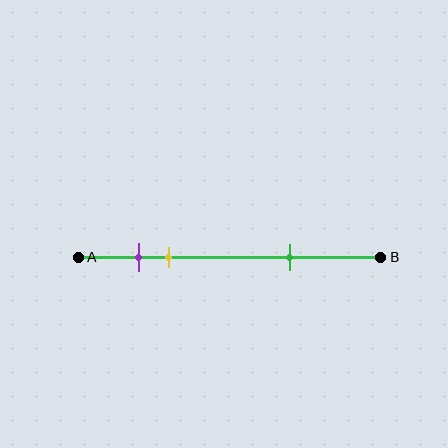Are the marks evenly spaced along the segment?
No, the marks are not evenly spaced.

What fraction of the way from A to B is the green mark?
The green mark is approximately 70% (0.7) of the way from A to B.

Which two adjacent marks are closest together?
The purple and yellow marks are the closest adjacent pair.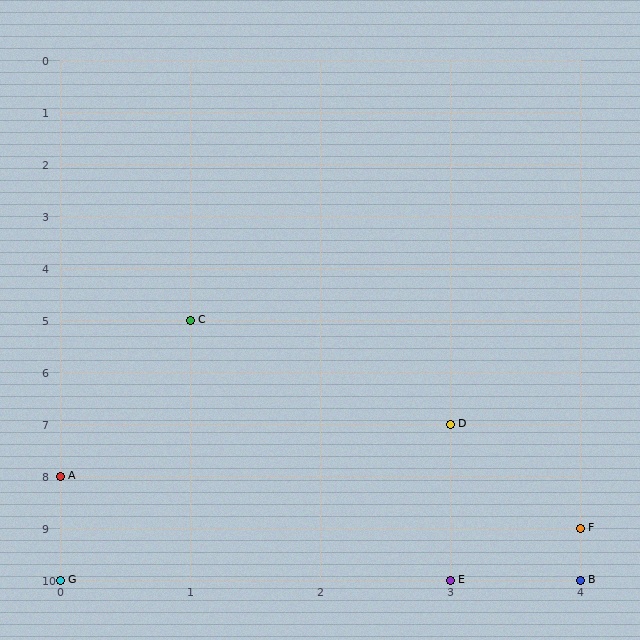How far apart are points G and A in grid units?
Points G and A are 2 rows apart.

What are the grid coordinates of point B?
Point B is at grid coordinates (4, 10).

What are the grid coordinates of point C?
Point C is at grid coordinates (1, 5).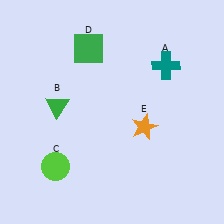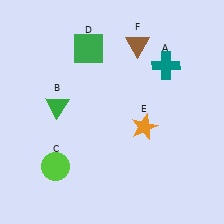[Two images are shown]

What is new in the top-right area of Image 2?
A brown triangle (F) was added in the top-right area of Image 2.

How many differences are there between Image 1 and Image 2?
There is 1 difference between the two images.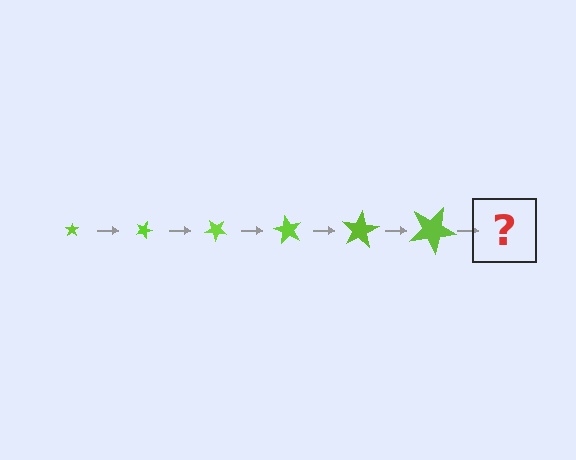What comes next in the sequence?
The next element should be a star, larger than the previous one and rotated 120 degrees from the start.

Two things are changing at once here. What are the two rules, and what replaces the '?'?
The two rules are that the star grows larger each step and it rotates 20 degrees each step. The '?' should be a star, larger than the previous one and rotated 120 degrees from the start.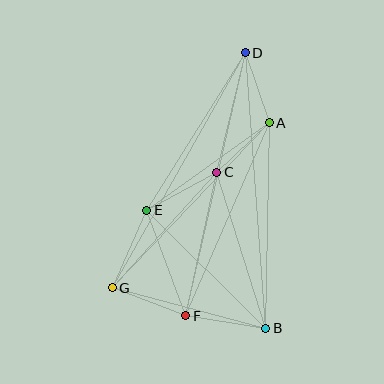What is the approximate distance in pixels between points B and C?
The distance between B and C is approximately 164 pixels.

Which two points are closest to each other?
Points A and C are closest to each other.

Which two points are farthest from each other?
Points B and D are farthest from each other.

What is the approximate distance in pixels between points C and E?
The distance between C and E is approximately 80 pixels.